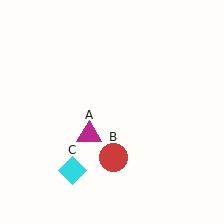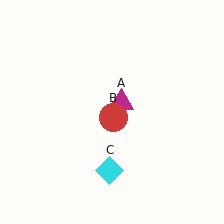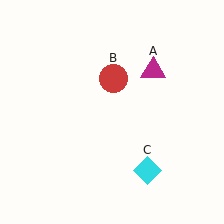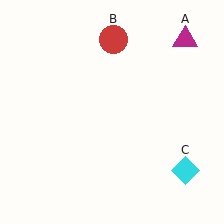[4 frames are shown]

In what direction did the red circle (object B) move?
The red circle (object B) moved up.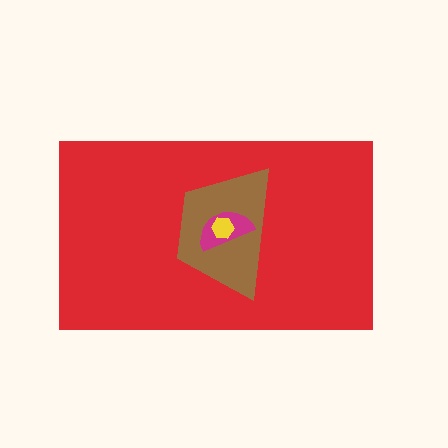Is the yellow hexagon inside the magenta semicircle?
Yes.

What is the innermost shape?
The yellow hexagon.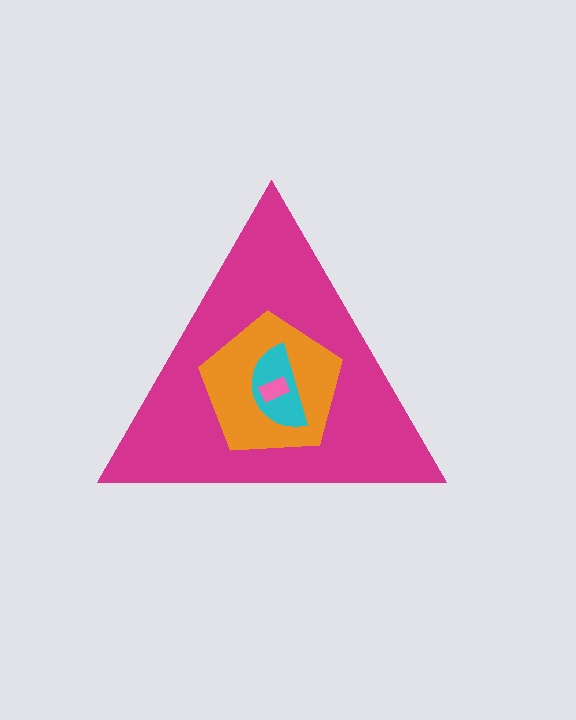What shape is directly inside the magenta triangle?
The orange pentagon.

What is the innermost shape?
The pink rectangle.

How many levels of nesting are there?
4.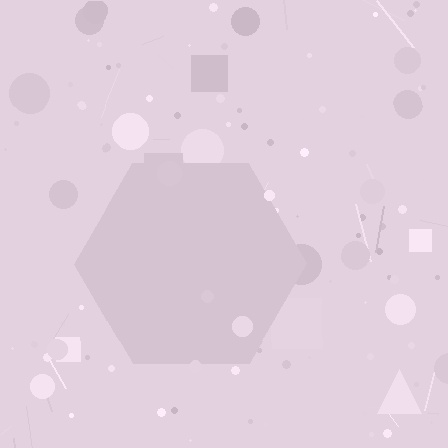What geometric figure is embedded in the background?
A hexagon is embedded in the background.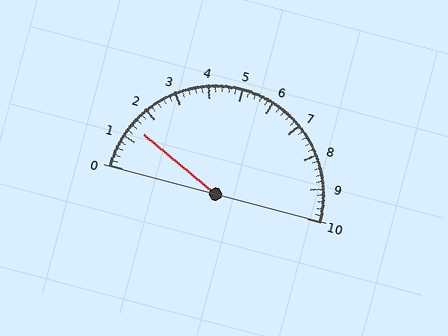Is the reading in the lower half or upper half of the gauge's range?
The reading is in the lower half of the range (0 to 10).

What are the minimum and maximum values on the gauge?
The gauge ranges from 0 to 10.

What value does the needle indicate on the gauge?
The needle indicates approximately 1.4.